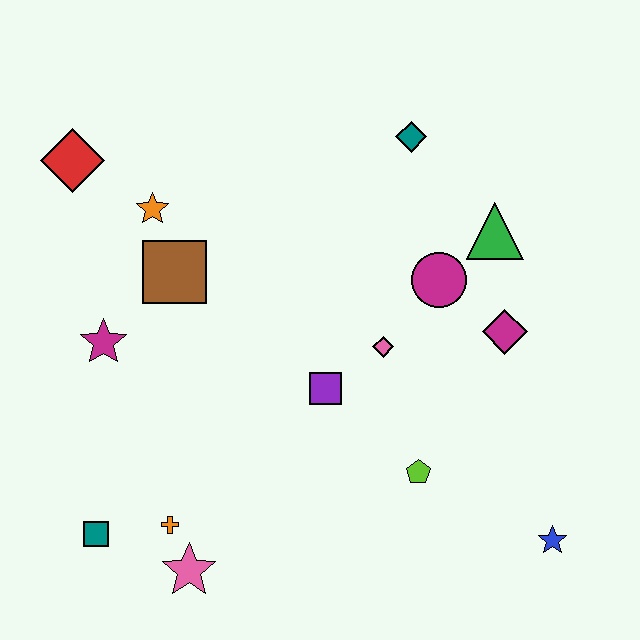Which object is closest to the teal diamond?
The green triangle is closest to the teal diamond.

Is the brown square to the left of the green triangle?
Yes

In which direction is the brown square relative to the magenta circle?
The brown square is to the left of the magenta circle.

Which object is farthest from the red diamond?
The blue star is farthest from the red diamond.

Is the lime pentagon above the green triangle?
No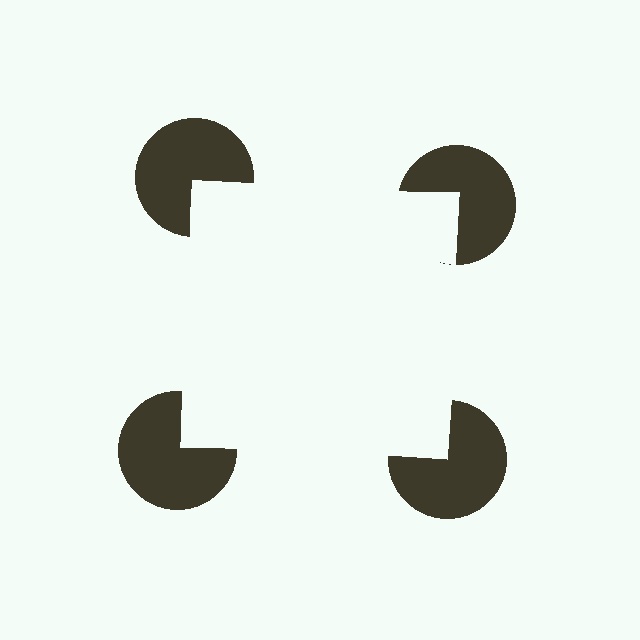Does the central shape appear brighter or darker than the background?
It typically appears slightly brighter than the background, even though no actual brightness change is drawn.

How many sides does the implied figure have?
4 sides.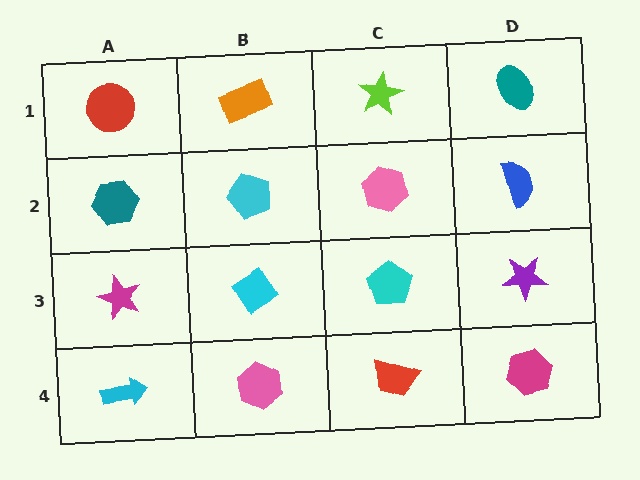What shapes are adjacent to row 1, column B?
A cyan pentagon (row 2, column B), a red circle (row 1, column A), a lime star (row 1, column C).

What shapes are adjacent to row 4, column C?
A cyan pentagon (row 3, column C), a pink hexagon (row 4, column B), a magenta hexagon (row 4, column D).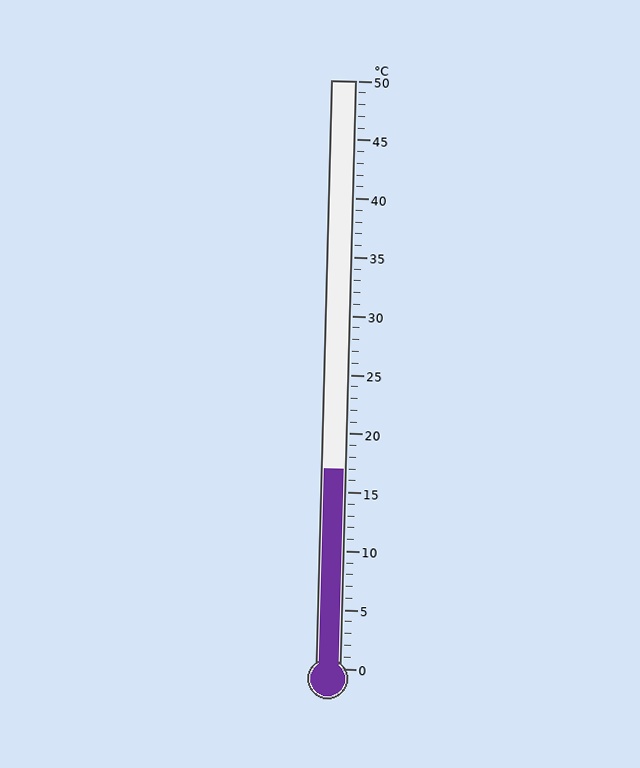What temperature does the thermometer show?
The thermometer shows approximately 17°C.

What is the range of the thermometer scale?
The thermometer scale ranges from 0°C to 50°C.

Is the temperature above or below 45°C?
The temperature is below 45°C.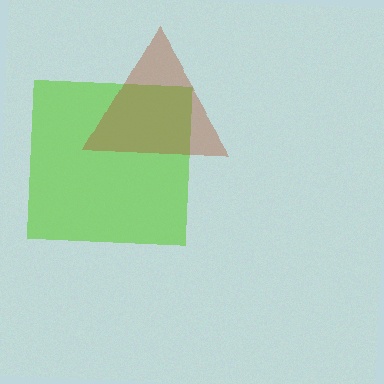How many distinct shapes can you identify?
There are 2 distinct shapes: a lime square, a brown triangle.